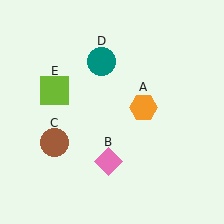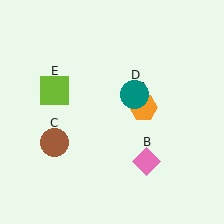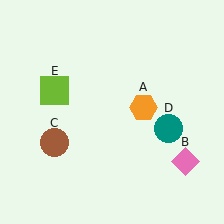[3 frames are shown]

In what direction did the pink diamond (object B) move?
The pink diamond (object B) moved right.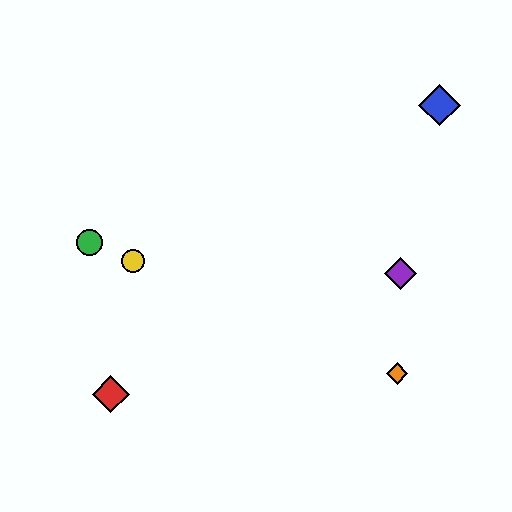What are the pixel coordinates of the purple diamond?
The purple diamond is at (401, 273).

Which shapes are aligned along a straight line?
The green circle, the yellow circle, the orange diamond are aligned along a straight line.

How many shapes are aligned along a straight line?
3 shapes (the green circle, the yellow circle, the orange diamond) are aligned along a straight line.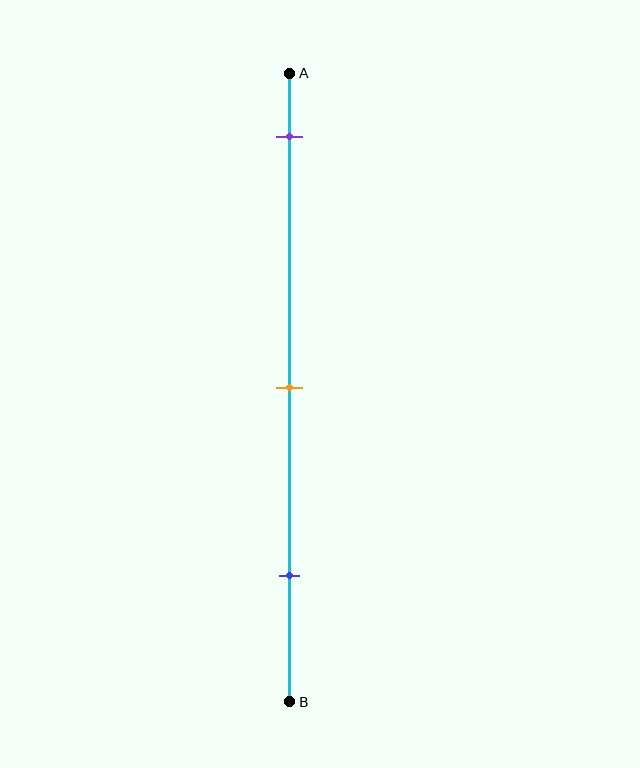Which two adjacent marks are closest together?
The orange and blue marks are the closest adjacent pair.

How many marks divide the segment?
There are 3 marks dividing the segment.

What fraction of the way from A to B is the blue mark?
The blue mark is approximately 80% (0.8) of the way from A to B.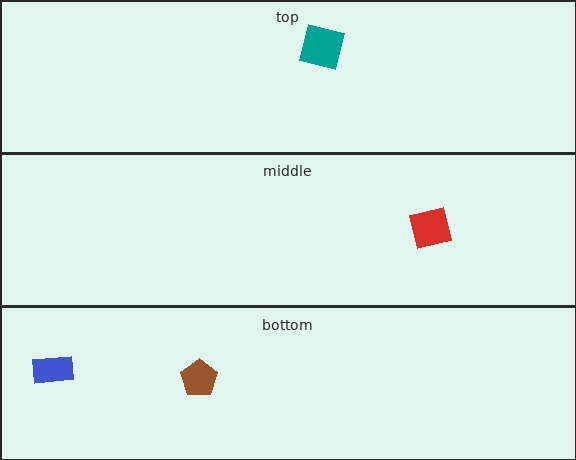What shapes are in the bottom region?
The blue rectangle, the brown pentagon.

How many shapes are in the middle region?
1.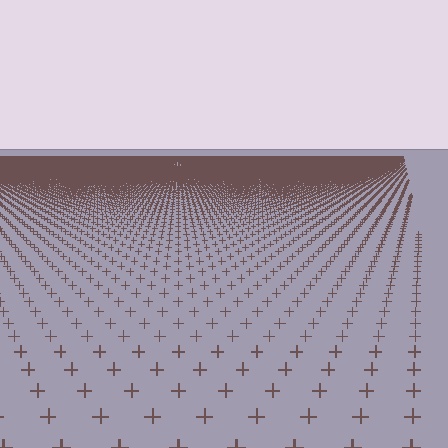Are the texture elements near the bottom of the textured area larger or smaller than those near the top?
Larger. Near the bottom, elements are closer to the viewer and appear at a bigger on-screen size.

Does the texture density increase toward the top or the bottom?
Density increases toward the top.